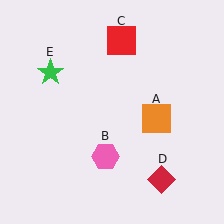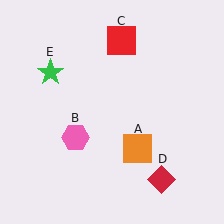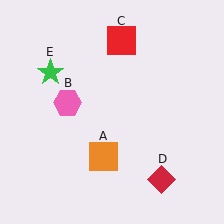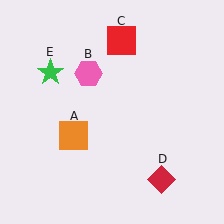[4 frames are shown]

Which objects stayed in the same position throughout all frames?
Red square (object C) and red diamond (object D) and green star (object E) remained stationary.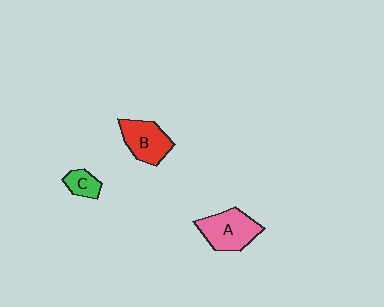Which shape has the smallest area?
Shape C (green).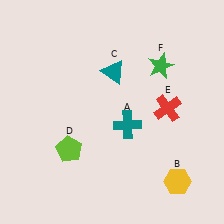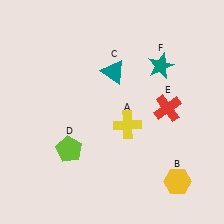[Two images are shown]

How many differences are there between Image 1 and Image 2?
There are 2 differences between the two images.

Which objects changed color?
A changed from teal to yellow. F changed from green to teal.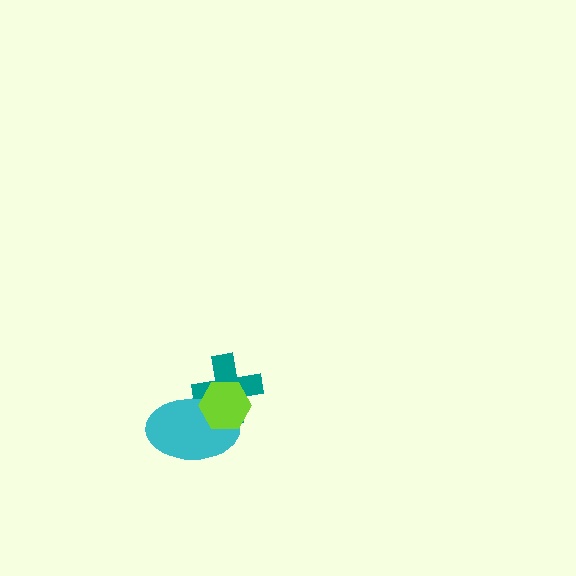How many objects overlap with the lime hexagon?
2 objects overlap with the lime hexagon.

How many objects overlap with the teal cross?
2 objects overlap with the teal cross.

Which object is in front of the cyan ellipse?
The lime hexagon is in front of the cyan ellipse.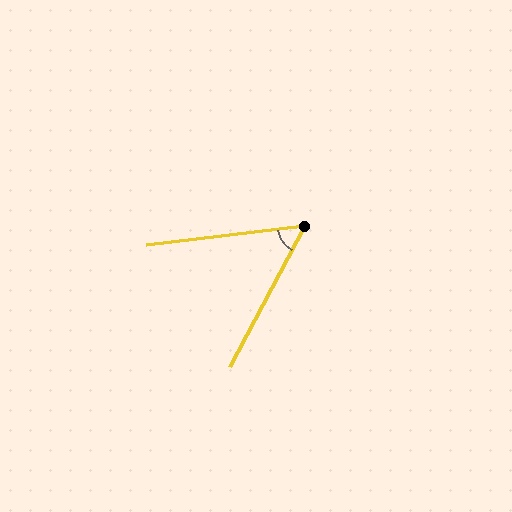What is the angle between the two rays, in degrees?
Approximately 55 degrees.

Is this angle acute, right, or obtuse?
It is acute.